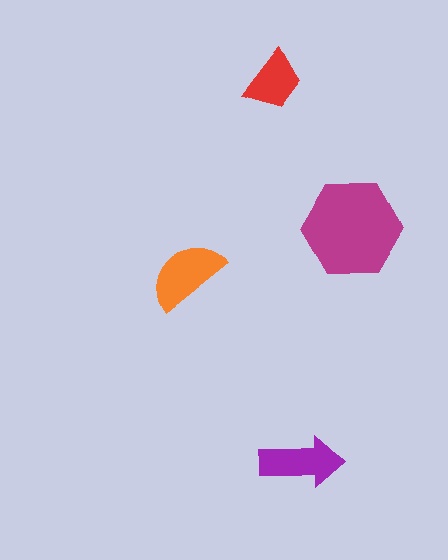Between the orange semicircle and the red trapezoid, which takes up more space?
The orange semicircle.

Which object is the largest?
The magenta hexagon.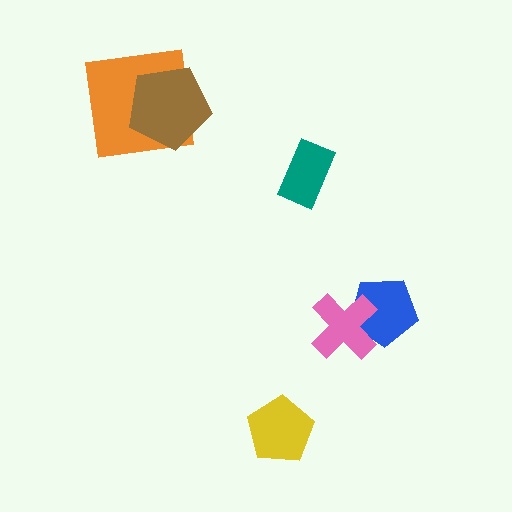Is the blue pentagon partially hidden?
Yes, it is partially covered by another shape.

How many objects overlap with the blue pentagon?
1 object overlaps with the blue pentagon.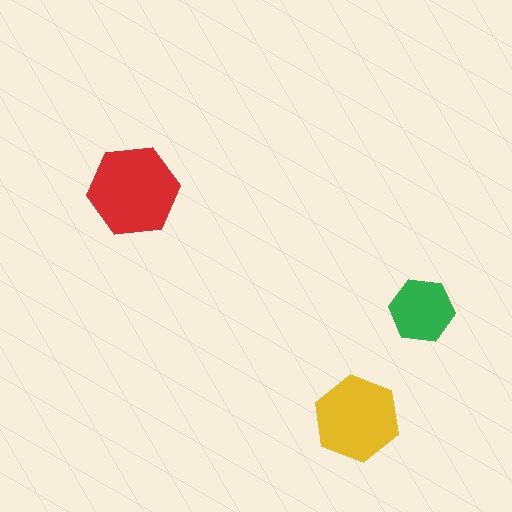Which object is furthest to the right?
The green hexagon is rightmost.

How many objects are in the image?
There are 3 objects in the image.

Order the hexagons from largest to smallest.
the red one, the yellow one, the green one.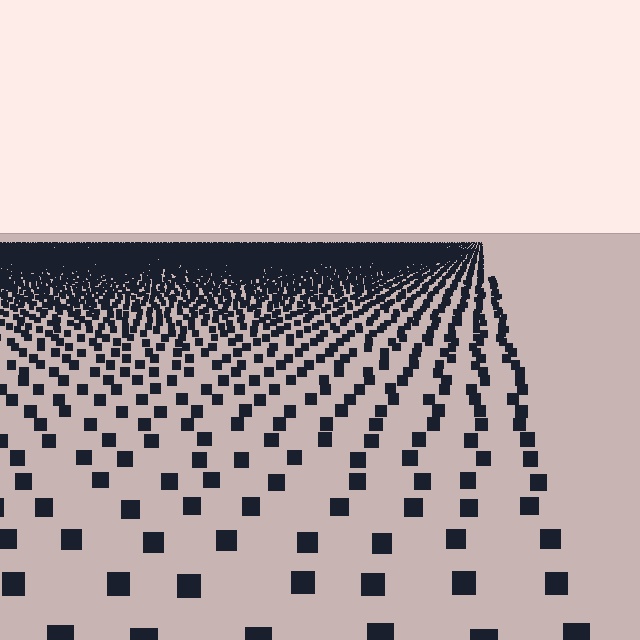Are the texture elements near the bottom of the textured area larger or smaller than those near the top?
Larger. Near the bottom, elements are closer to the viewer and appear at a bigger on-screen size.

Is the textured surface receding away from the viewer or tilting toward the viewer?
The surface is receding away from the viewer. Texture elements get smaller and denser toward the top.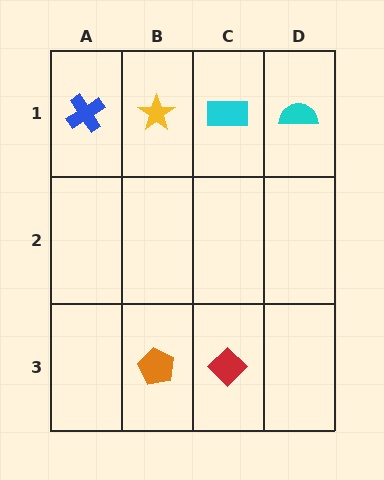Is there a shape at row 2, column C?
No, that cell is empty.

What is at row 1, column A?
A blue cross.